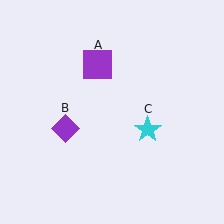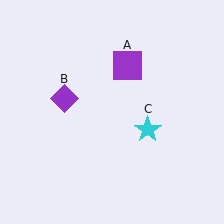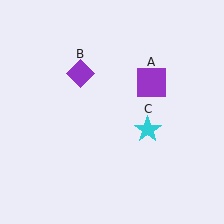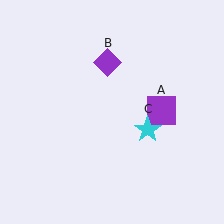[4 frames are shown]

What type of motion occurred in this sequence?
The purple square (object A), purple diamond (object B) rotated clockwise around the center of the scene.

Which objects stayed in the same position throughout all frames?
Cyan star (object C) remained stationary.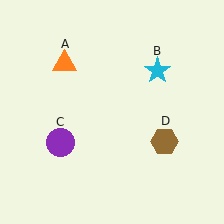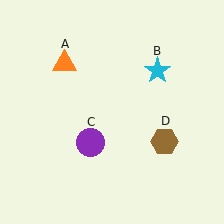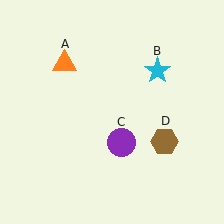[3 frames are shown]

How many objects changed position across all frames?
1 object changed position: purple circle (object C).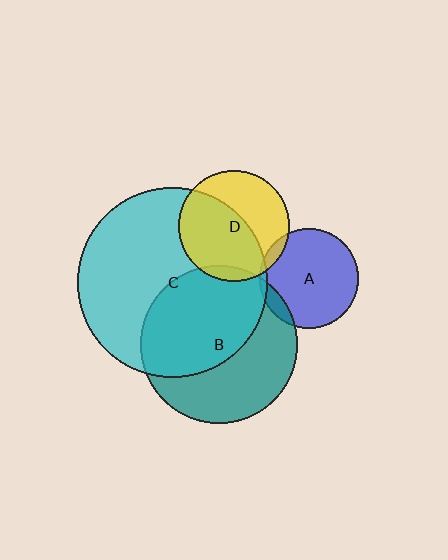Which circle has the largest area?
Circle C (cyan).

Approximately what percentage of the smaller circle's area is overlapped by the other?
Approximately 5%.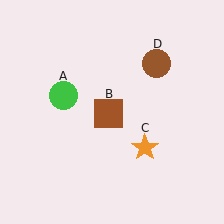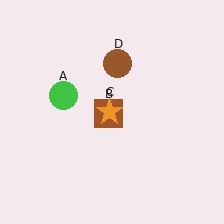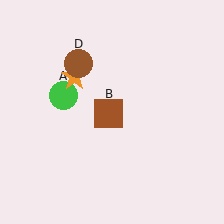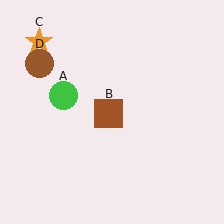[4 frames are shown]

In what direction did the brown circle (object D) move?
The brown circle (object D) moved left.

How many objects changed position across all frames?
2 objects changed position: orange star (object C), brown circle (object D).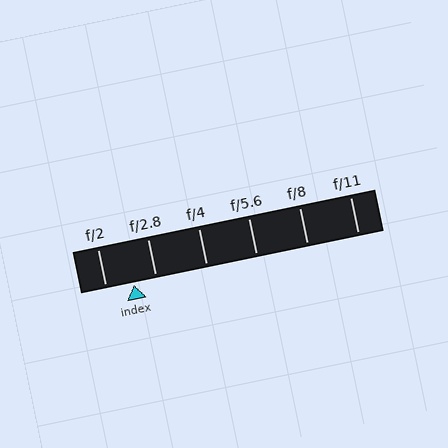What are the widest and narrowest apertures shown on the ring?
The widest aperture shown is f/2 and the narrowest is f/11.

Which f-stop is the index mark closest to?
The index mark is closest to f/2.8.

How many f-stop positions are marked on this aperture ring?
There are 6 f-stop positions marked.